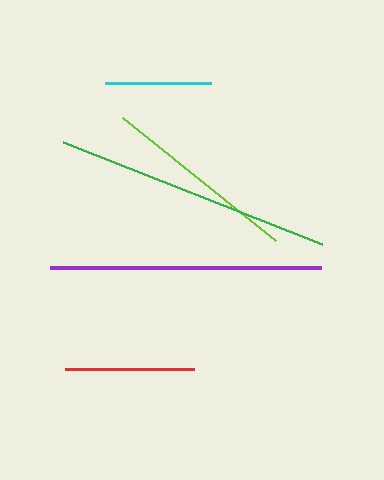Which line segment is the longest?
The green line is the longest at approximately 279 pixels.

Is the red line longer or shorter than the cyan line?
The red line is longer than the cyan line.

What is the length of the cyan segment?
The cyan segment is approximately 106 pixels long.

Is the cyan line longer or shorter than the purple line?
The purple line is longer than the cyan line.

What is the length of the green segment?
The green segment is approximately 279 pixels long.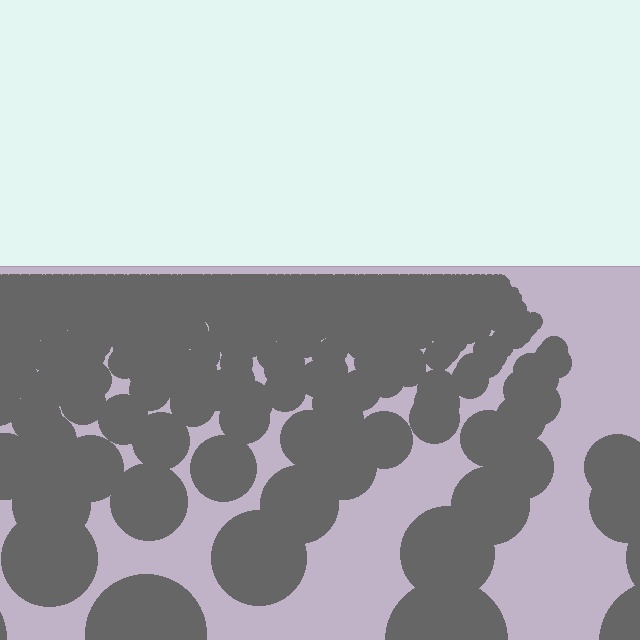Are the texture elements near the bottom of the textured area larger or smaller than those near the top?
Larger. Near the bottom, elements are closer to the viewer and appear at a bigger on-screen size.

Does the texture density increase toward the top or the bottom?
Density increases toward the top.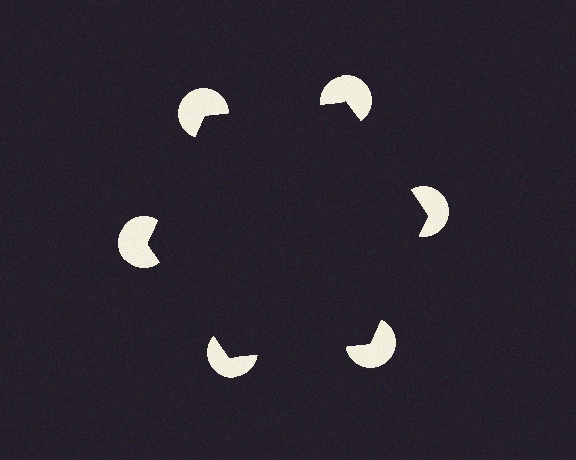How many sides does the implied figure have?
6 sides.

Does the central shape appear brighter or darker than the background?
It typically appears slightly darker than the background, even though no actual brightness change is drawn.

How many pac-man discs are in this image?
There are 6 — one at each vertex of the illusory hexagon.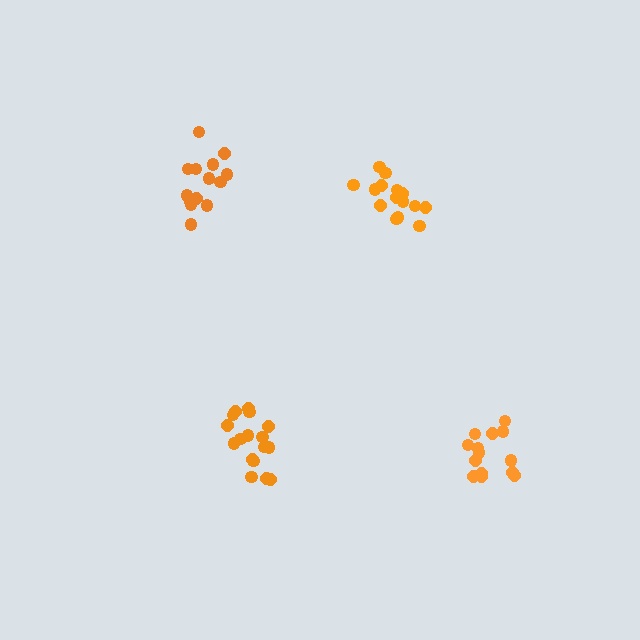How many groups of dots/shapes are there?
There are 4 groups.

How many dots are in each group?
Group 1: 17 dots, Group 2: 14 dots, Group 3: 14 dots, Group 4: 15 dots (60 total).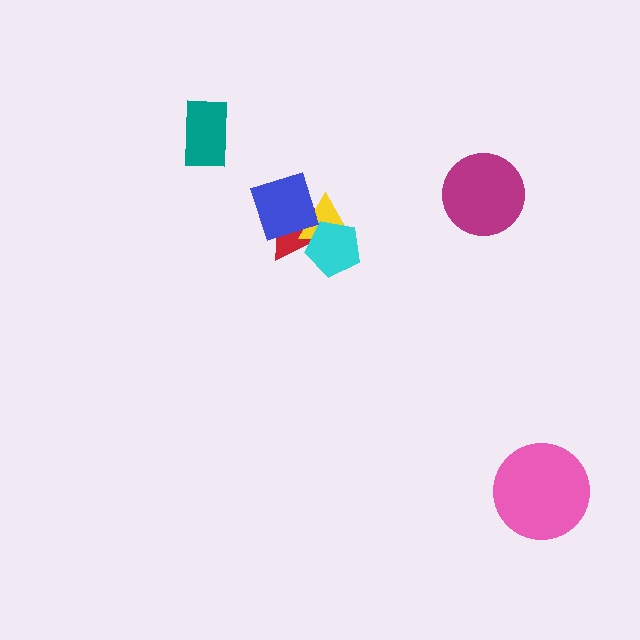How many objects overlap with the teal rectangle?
0 objects overlap with the teal rectangle.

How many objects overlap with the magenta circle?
0 objects overlap with the magenta circle.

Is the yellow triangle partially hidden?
Yes, it is partially covered by another shape.